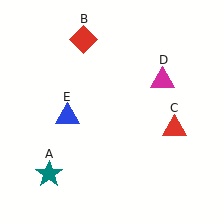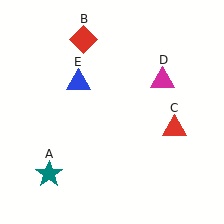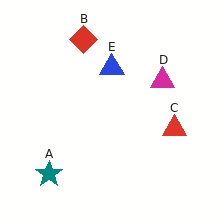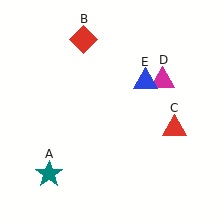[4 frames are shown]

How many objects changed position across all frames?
1 object changed position: blue triangle (object E).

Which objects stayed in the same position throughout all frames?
Teal star (object A) and red diamond (object B) and red triangle (object C) and magenta triangle (object D) remained stationary.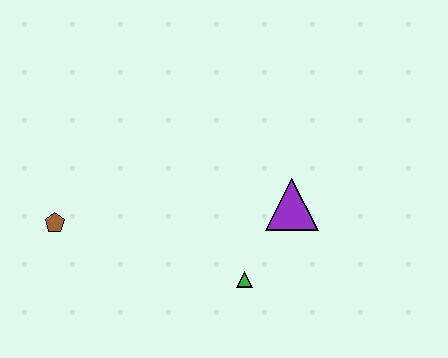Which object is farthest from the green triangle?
The brown pentagon is farthest from the green triangle.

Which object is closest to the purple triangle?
The green triangle is closest to the purple triangle.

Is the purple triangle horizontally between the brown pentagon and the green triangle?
No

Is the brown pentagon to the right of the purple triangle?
No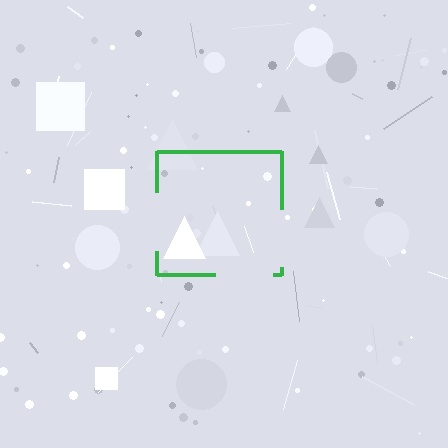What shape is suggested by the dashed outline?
The dashed outline suggests a square.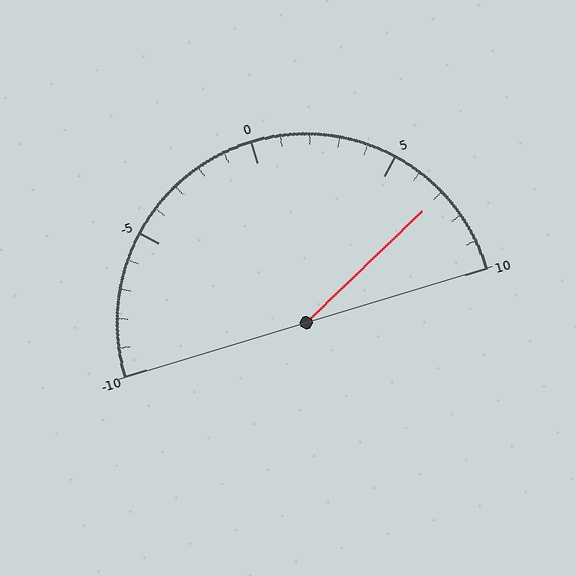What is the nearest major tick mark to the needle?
The nearest major tick mark is 5.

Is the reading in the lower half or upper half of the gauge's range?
The reading is in the upper half of the range (-10 to 10).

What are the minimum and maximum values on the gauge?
The gauge ranges from -10 to 10.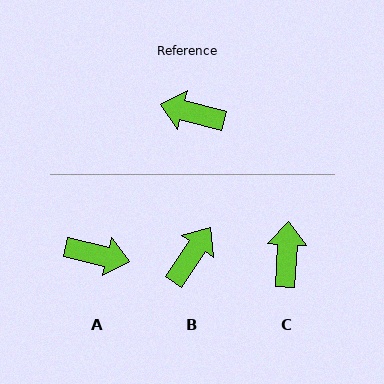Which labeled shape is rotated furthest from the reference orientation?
A, about 178 degrees away.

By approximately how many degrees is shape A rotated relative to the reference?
Approximately 178 degrees clockwise.